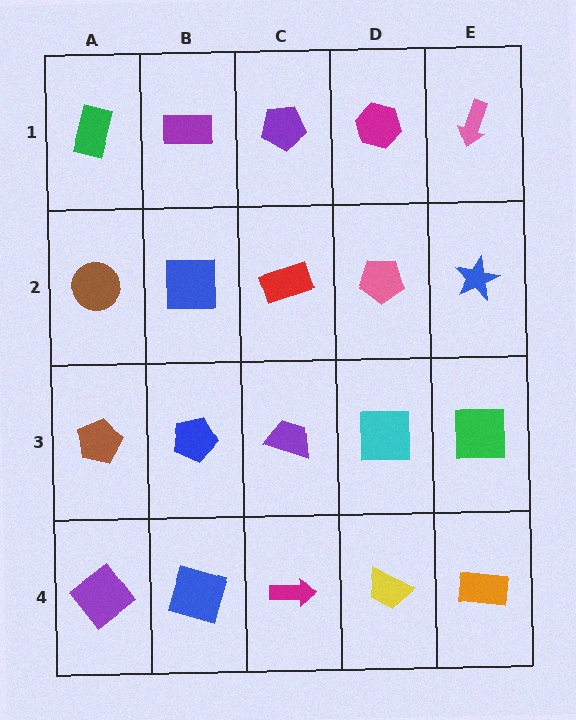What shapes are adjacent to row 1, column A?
A brown circle (row 2, column A), a purple rectangle (row 1, column B).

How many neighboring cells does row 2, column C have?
4.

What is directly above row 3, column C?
A red rectangle.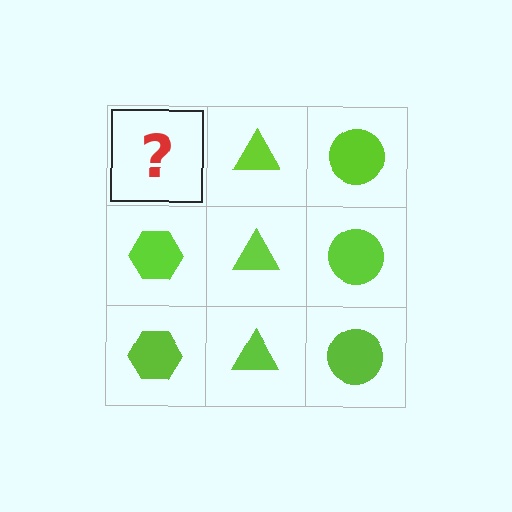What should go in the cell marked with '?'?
The missing cell should contain a lime hexagon.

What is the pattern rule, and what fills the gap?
The rule is that each column has a consistent shape. The gap should be filled with a lime hexagon.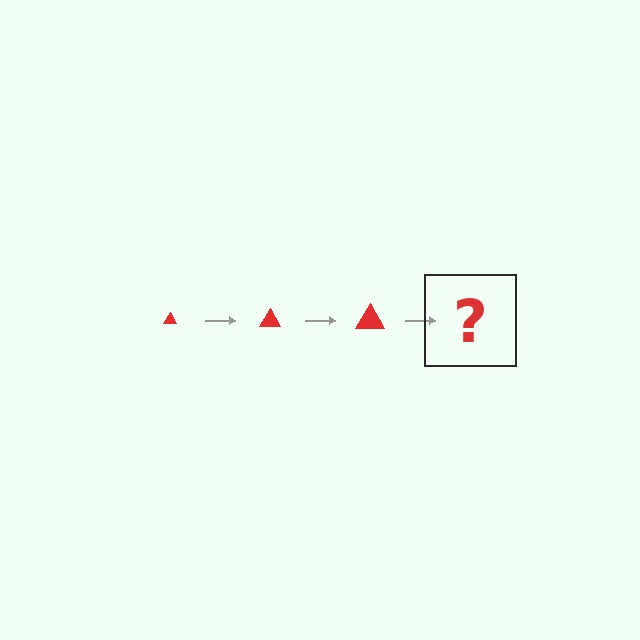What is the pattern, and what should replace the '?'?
The pattern is that the triangle gets progressively larger each step. The '?' should be a red triangle, larger than the previous one.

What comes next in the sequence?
The next element should be a red triangle, larger than the previous one.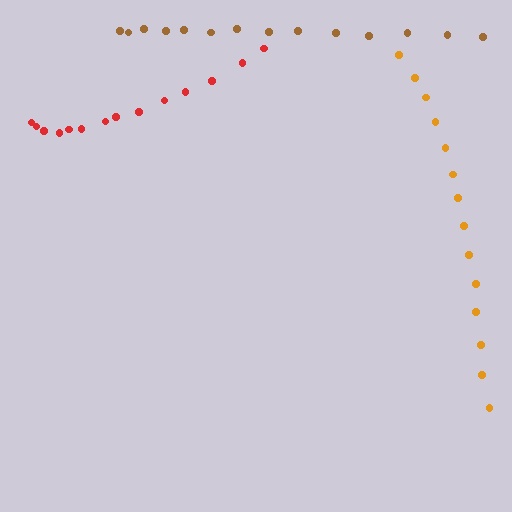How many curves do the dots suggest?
There are 3 distinct paths.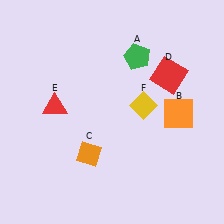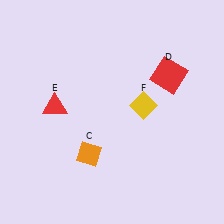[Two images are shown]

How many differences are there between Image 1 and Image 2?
There are 2 differences between the two images.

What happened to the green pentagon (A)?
The green pentagon (A) was removed in Image 2. It was in the top-right area of Image 1.